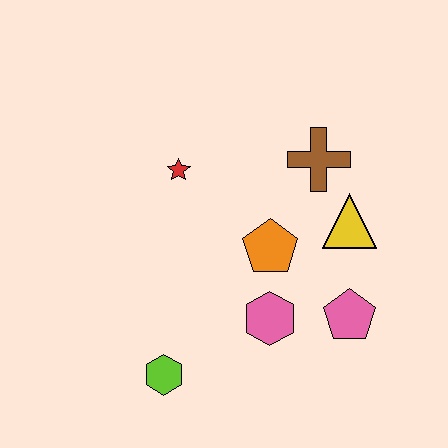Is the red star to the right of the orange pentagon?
No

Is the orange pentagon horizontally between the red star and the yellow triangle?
Yes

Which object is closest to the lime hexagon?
The pink hexagon is closest to the lime hexagon.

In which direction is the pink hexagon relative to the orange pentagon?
The pink hexagon is below the orange pentagon.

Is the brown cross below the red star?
No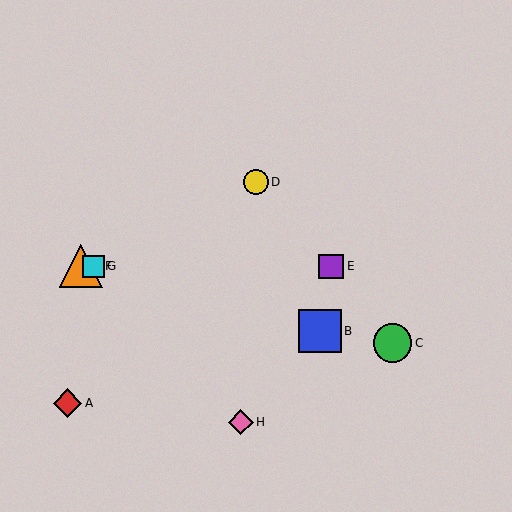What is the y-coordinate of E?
Object E is at y≈266.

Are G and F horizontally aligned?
Yes, both are at y≈266.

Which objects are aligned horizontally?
Objects E, F, G are aligned horizontally.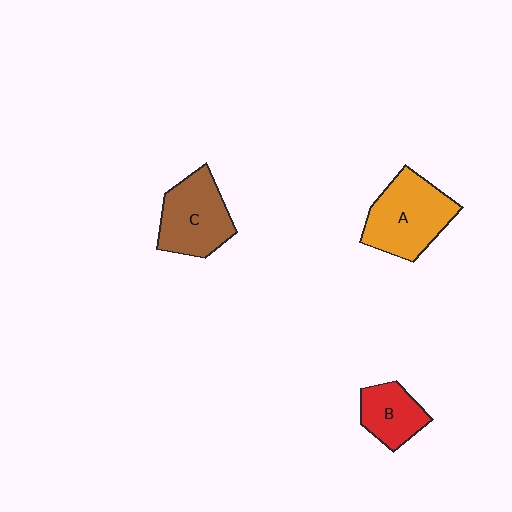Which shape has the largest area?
Shape A (orange).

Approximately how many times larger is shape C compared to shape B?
Approximately 1.5 times.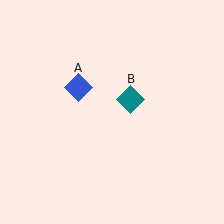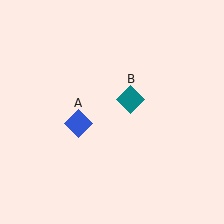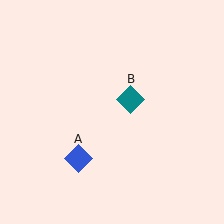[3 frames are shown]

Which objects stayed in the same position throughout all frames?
Teal diamond (object B) remained stationary.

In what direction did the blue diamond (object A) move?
The blue diamond (object A) moved down.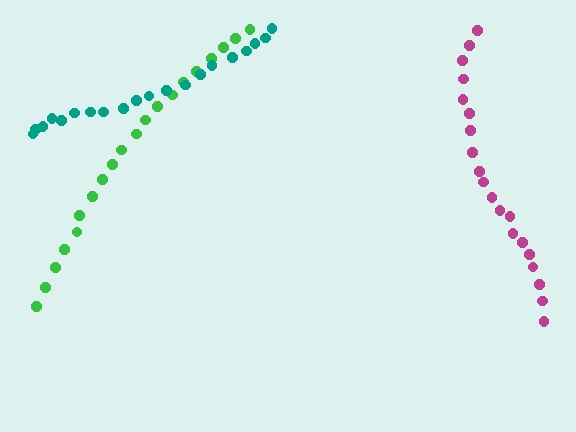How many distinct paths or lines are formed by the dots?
There are 3 distinct paths.